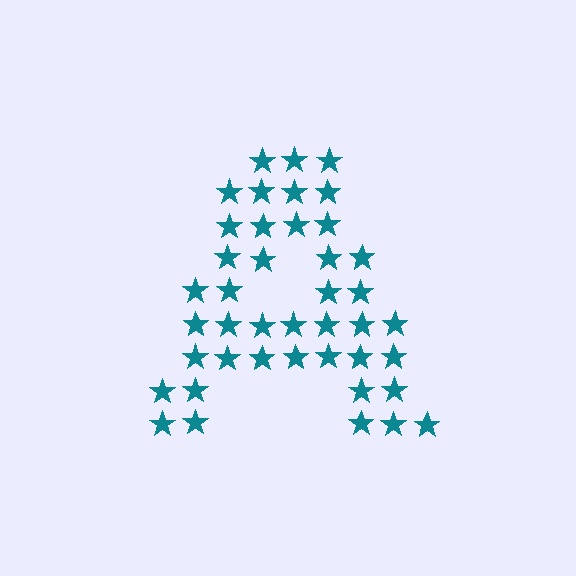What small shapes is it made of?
It is made of small stars.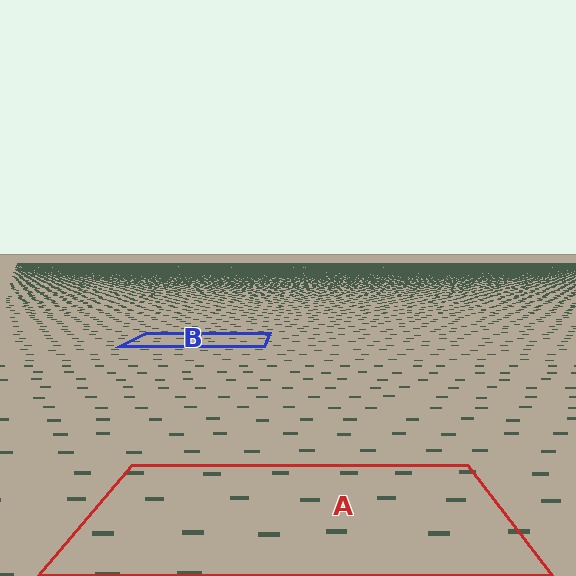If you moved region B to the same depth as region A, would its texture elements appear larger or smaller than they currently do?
They would appear larger. At a closer depth, the same texture elements are projected at a bigger on-screen size.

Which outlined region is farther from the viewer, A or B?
Region B is farther from the viewer — the texture elements inside it appear smaller and more densely packed.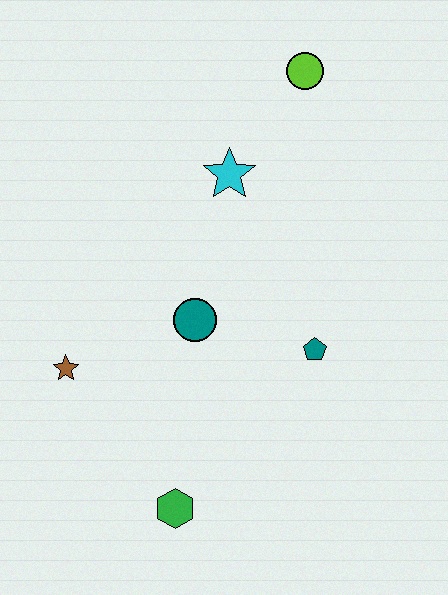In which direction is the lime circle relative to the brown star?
The lime circle is above the brown star.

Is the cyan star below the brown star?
No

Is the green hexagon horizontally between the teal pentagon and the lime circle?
No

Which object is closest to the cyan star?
The lime circle is closest to the cyan star.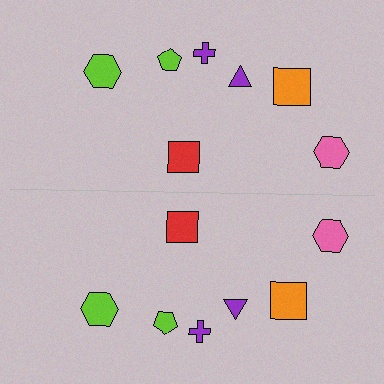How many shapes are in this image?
There are 14 shapes in this image.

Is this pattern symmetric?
Yes, this pattern has bilateral (reflection) symmetry.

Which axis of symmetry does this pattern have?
The pattern has a horizontal axis of symmetry running through the center of the image.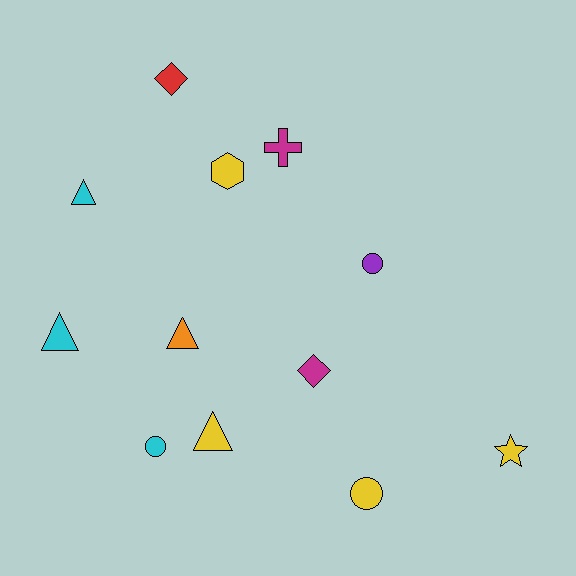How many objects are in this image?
There are 12 objects.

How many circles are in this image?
There are 3 circles.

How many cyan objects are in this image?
There are 3 cyan objects.